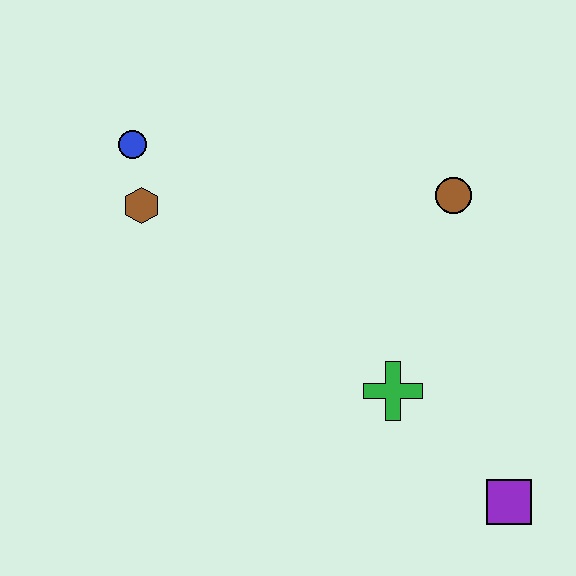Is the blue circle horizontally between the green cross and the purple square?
No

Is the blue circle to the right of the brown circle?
No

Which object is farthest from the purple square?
The blue circle is farthest from the purple square.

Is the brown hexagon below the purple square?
No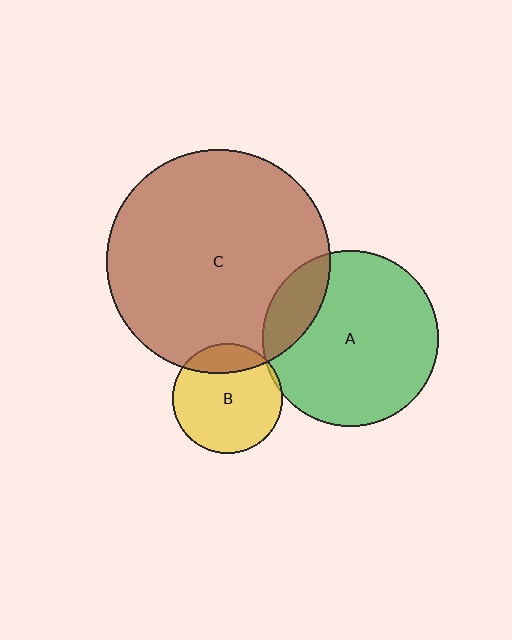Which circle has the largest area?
Circle C (brown).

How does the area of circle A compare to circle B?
Approximately 2.5 times.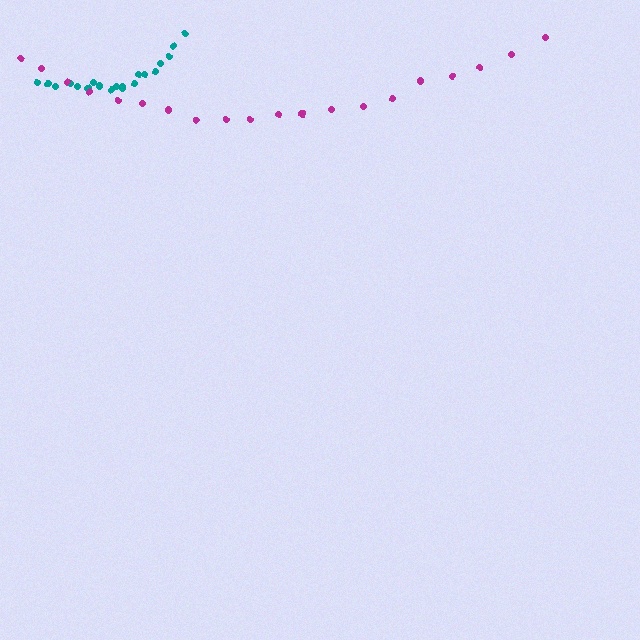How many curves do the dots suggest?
There are 2 distinct paths.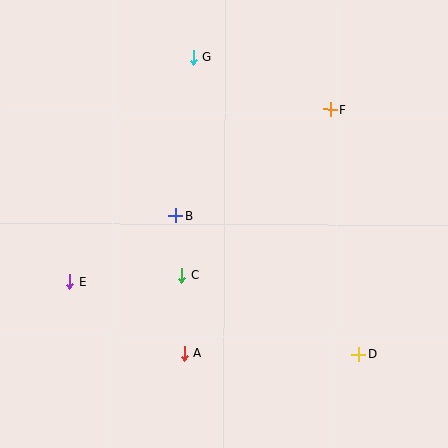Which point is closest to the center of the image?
Point B at (176, 216) is closest to the center.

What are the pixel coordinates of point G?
Point G is at (193, 57).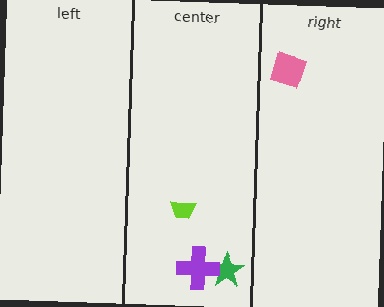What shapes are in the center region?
The lime trapezoid, the green star, the purple cross.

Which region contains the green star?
The center region.